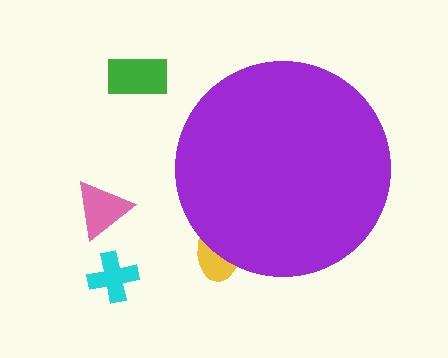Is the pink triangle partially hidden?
No, the pink triangle is fully visible.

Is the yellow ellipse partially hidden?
Yes, the yellow ellipse is partially hidden behind the purple circle.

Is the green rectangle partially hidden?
No, the green rectangle is fully visible.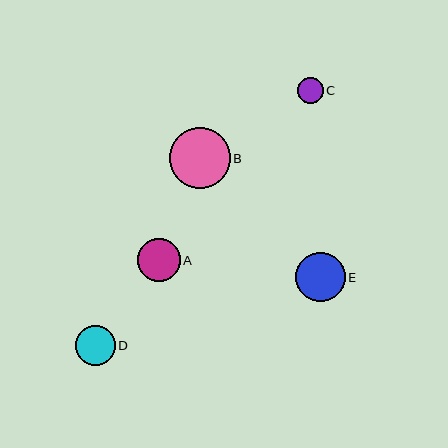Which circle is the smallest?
Circle C is the smallest with a size of approximately 26 pixels.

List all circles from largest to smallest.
From largest to smallest: B, E, A, D, C.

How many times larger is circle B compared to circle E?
Circle B is approximately 1.2 times the size of circle E.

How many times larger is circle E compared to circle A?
Circle E is approximately 1.2 times the size of circle A.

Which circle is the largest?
Circle B is the largest with a size of approximately 61 pixels.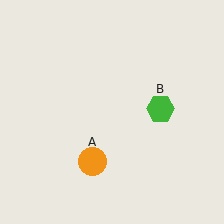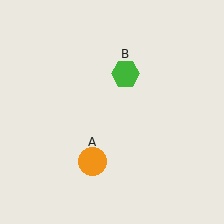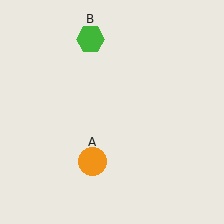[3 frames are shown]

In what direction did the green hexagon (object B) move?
The green hexagon (object B) moved up and to the left.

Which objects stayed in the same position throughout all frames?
Orange circle (object A) remained stationary.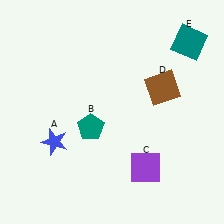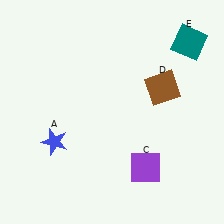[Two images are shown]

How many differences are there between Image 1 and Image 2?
There is 1 difference between the two images.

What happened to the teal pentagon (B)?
The teal pentagon (B) was removed in Image 2. It was in the bottom-left area of Image 1.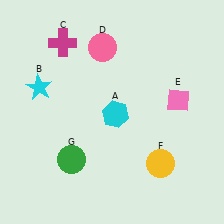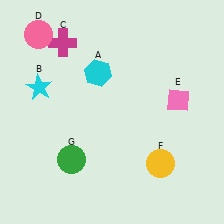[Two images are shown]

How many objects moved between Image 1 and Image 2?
2 objects moved between the two images.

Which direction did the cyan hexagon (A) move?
The cyan hexagon (A) moved up.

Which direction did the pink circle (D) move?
The pink circle (D) moved left.